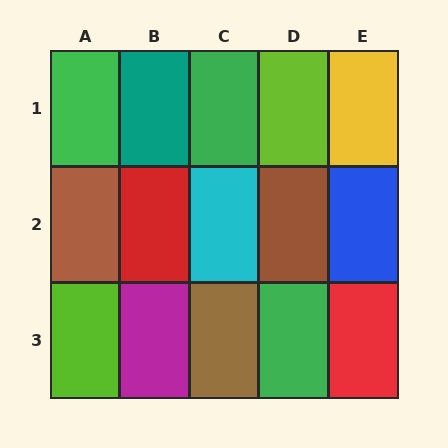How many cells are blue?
1 cell is blue.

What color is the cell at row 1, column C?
Green.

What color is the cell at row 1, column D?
Lime.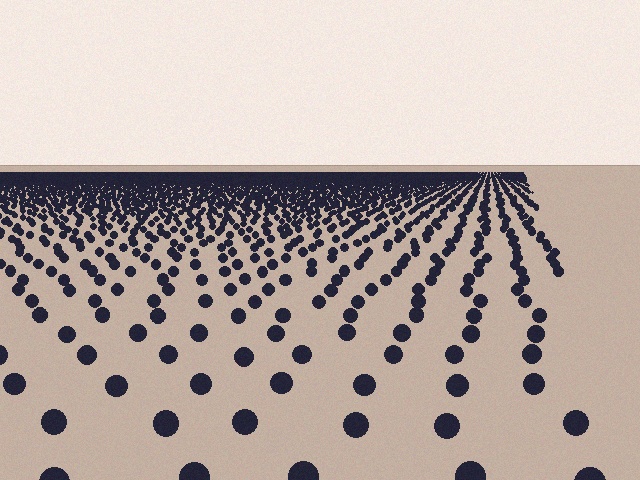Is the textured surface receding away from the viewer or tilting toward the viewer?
The surface is receding away from the viewer. Texture elements get smaller and denser toward the top.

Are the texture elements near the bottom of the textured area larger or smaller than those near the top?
Larger. Near the bottom, elements are closer to the viewer and appear at a bigger on-screen size.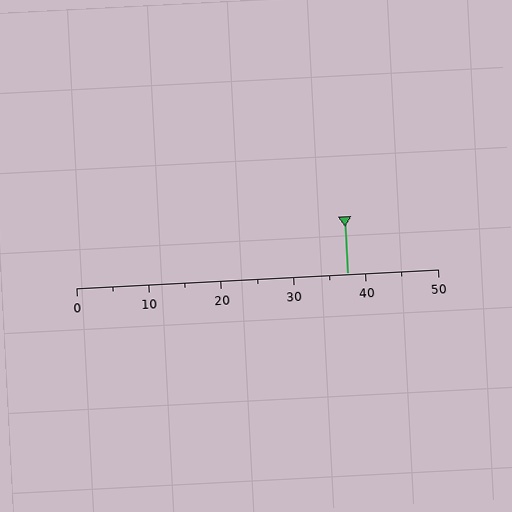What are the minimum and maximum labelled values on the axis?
The axis runs from 0 to 50.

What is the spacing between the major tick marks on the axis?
The major ticks are spaced 10 apart.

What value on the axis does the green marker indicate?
The marker indicates approximately 37.5.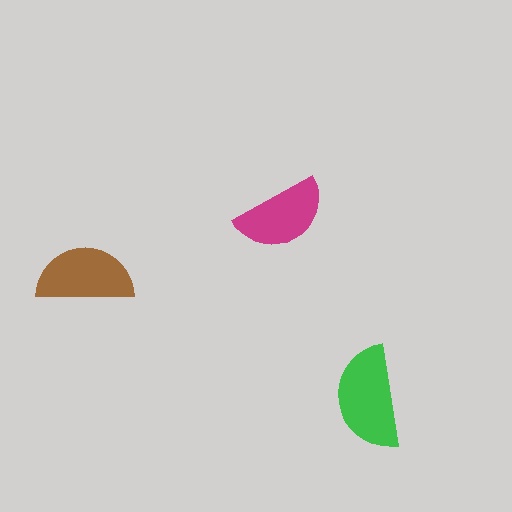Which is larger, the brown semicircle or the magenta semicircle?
The brown one.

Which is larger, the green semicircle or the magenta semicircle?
The green one.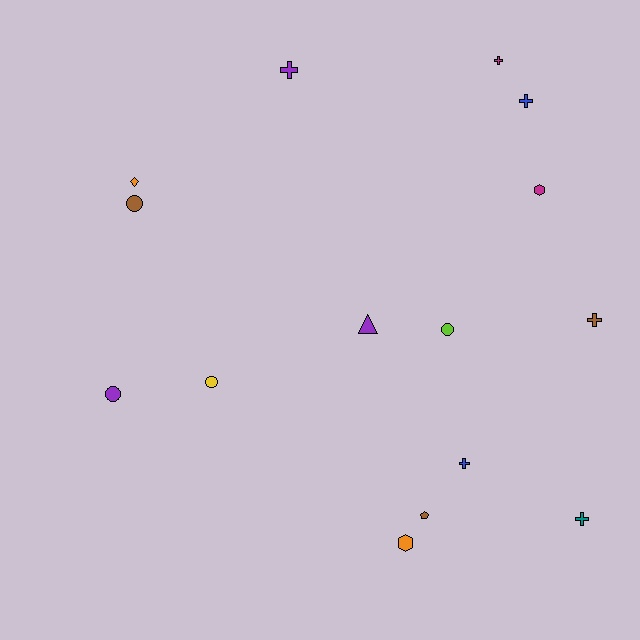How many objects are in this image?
There are 15 objects.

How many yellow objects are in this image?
There is 1 yellow object.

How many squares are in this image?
There are no squares.